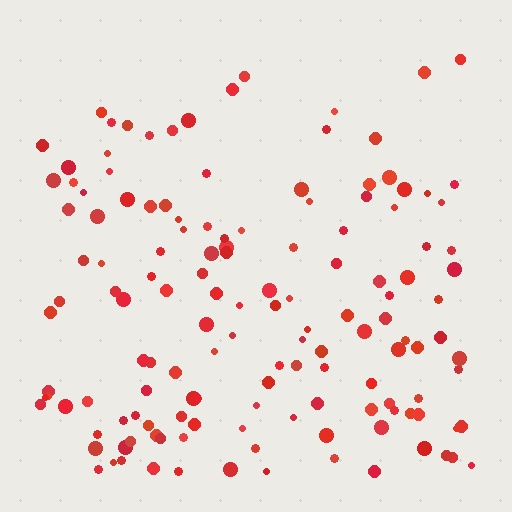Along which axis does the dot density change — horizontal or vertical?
Vertical.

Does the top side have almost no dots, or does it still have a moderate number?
Still a moderate number, just noticeably fewer than the bottom.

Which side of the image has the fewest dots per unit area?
The top.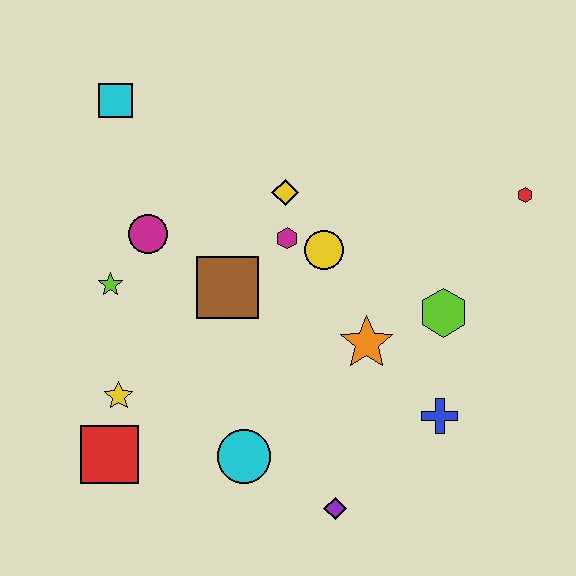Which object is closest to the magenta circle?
The lime star is closest to the magenta circle.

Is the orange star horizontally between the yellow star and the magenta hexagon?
No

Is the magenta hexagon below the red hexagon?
Yes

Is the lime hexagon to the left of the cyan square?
No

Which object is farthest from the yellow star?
The red hexagon is farthest from the yellow star.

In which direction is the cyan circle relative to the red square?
The cyan circle is to the right of the red square.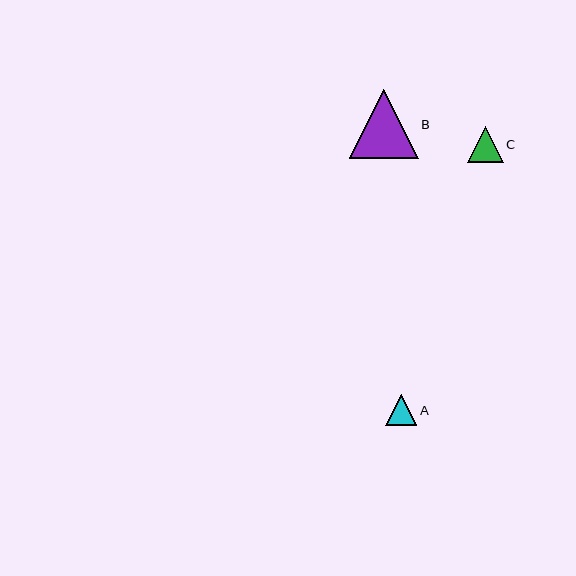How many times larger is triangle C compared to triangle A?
Triangle C is approximately 1.1 times the size of triangle A.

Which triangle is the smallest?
Triangle A is the smallest with a size of approximately 31 pixels.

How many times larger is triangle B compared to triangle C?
Triangle B is approximately 1.9 times the size of triangle C.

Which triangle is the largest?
Triangle B is the largest with a size of approximately 69 pixels.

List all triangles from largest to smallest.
From largest to smallest: B, C, A.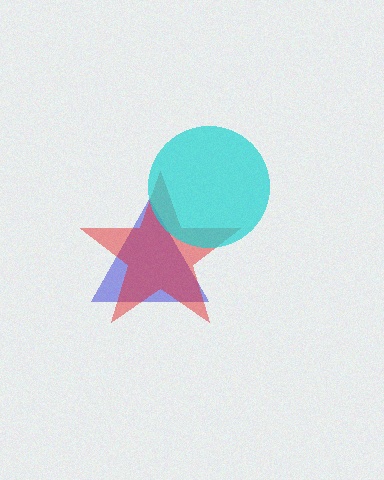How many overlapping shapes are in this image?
There are 3 overlapping shapes in the image.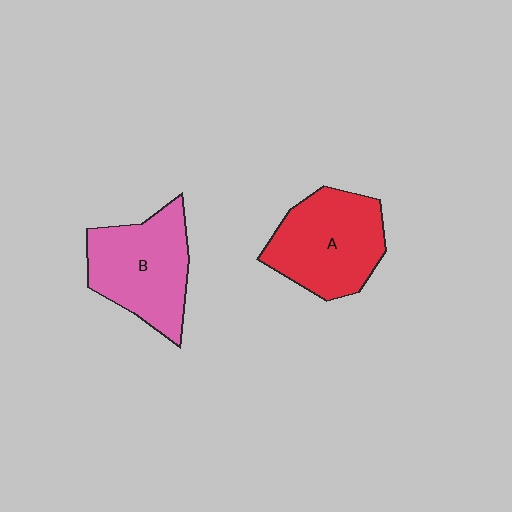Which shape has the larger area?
Shape A (red).